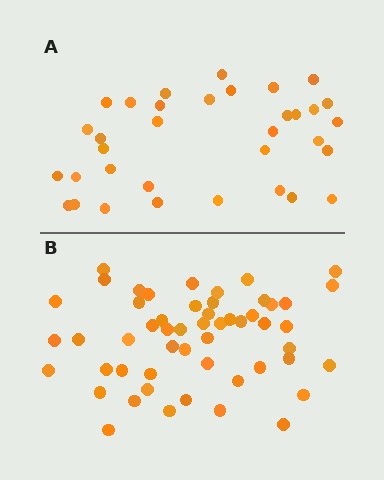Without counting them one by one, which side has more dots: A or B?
Region B (the bottom region) has more dots.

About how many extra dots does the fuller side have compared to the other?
Region B has approximately 20 more dots than region A.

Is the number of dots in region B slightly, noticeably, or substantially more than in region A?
Region B has substantially more. The ratio is roughly 1.6 to 1.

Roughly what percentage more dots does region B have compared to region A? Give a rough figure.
About 55% more.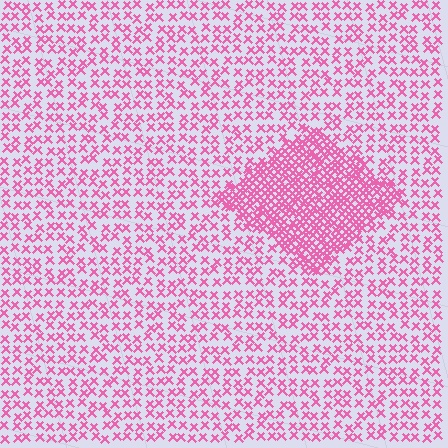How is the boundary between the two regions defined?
The boundary is defined by a change in element density (approximately 2.5x ratio). All elements are the same color, size, and shape.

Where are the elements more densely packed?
The elements are more densely packed inside the diamond boundary.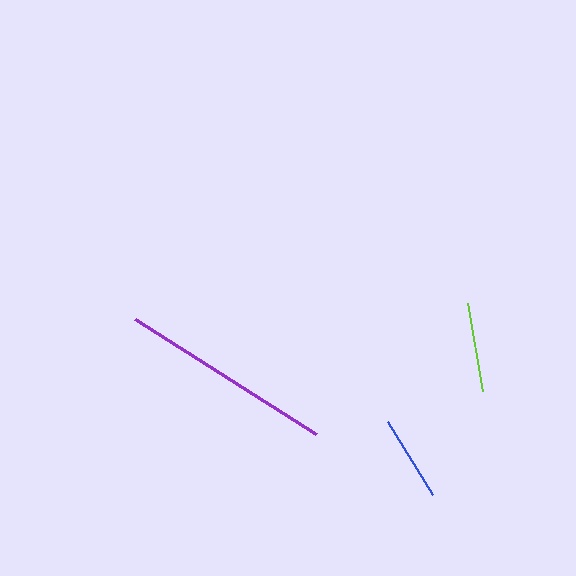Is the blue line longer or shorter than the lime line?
The lime line is longer than the blue line.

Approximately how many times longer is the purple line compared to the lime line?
The purple line is approximately 2.4 times the length of the lime line.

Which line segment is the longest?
The purple line is the longest at approximately 215 pixels.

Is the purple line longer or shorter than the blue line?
The purple line is longer than the blue line.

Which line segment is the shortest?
The blue line is the shortest at approximately 86 pixels.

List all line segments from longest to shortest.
From longest to shortest: purple, lime, blue.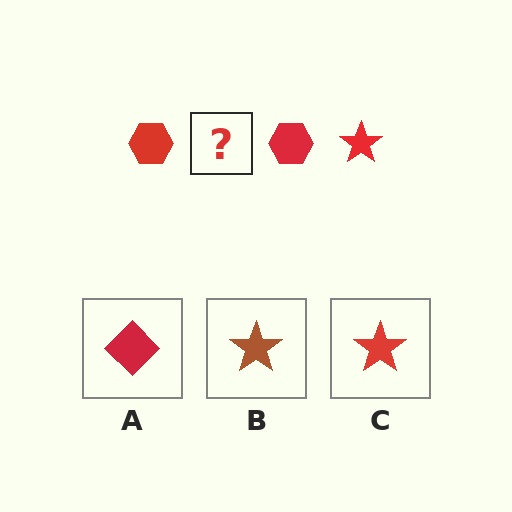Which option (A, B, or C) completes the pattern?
C.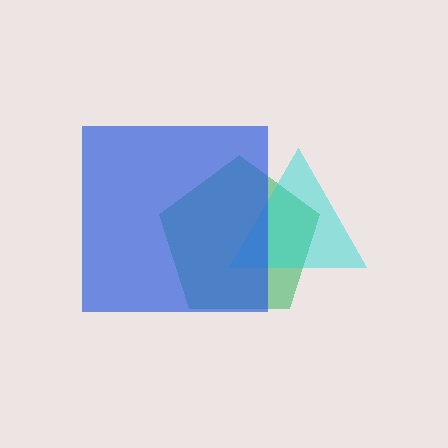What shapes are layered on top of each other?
The layered shapes are: a green pentagon, a cyan triangle, a blue square.